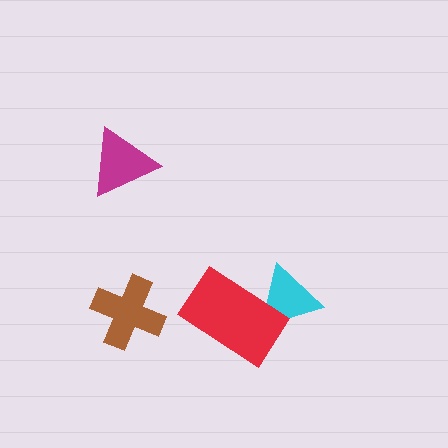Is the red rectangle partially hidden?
No, no other shape covers it.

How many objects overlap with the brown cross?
0 objects overlap with the brown cross.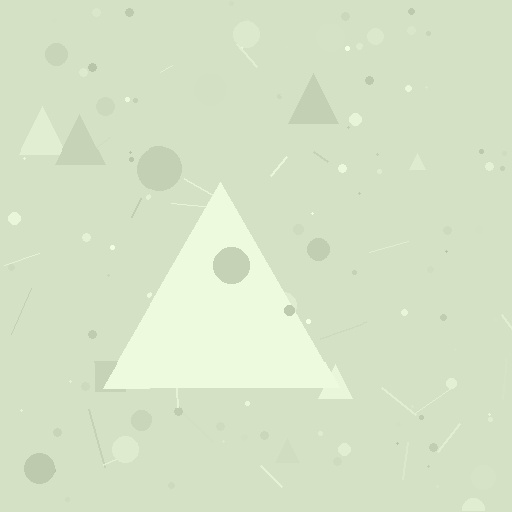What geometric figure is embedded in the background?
A triangle is embedded in the background.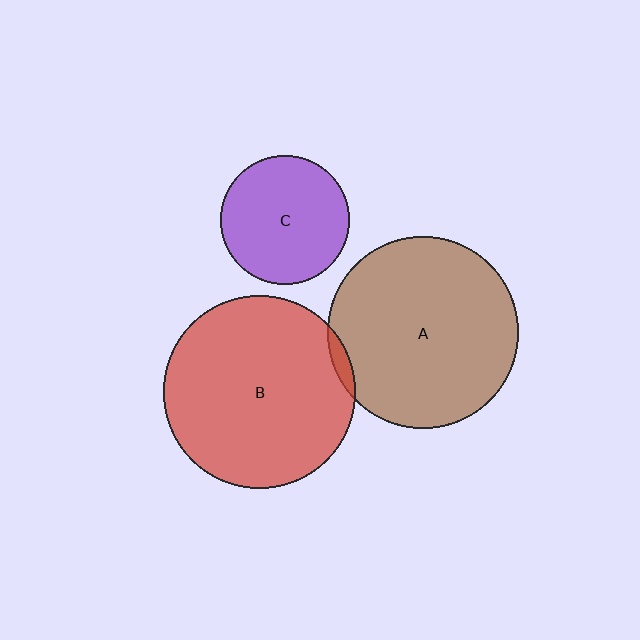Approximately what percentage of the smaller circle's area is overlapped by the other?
Approximately 5%.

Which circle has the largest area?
Circle B (red).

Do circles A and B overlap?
Yes.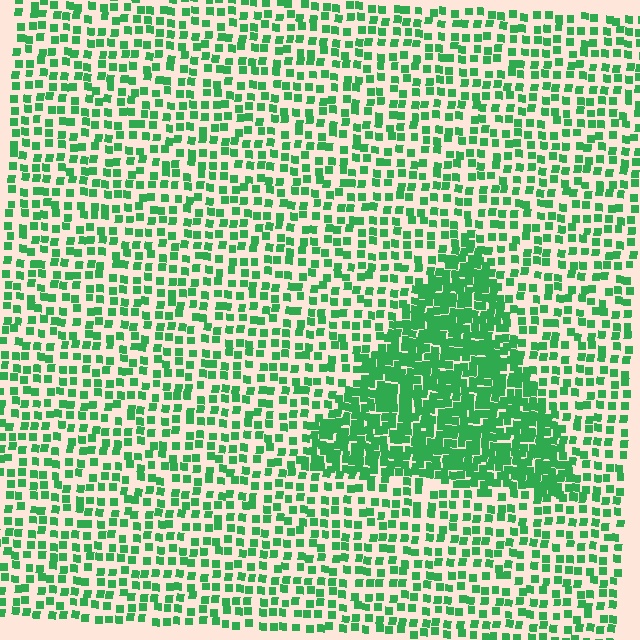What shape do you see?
I see a triangle.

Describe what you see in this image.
The image contains small green elements arranged at two different densities. A triangle-shaped region is visible where the elements are more densely packed than the surrounding area.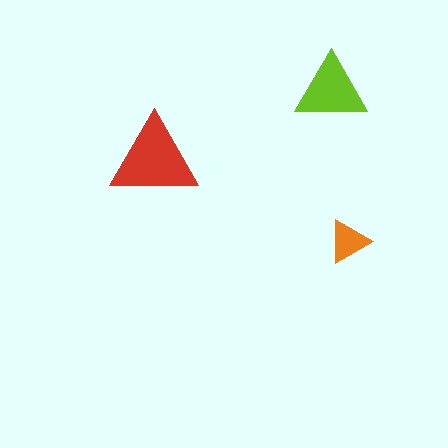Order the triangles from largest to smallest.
the red one, the lime one, the orange one.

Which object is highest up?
The lime triangle is topmost.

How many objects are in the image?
There are 3 objects in the image.